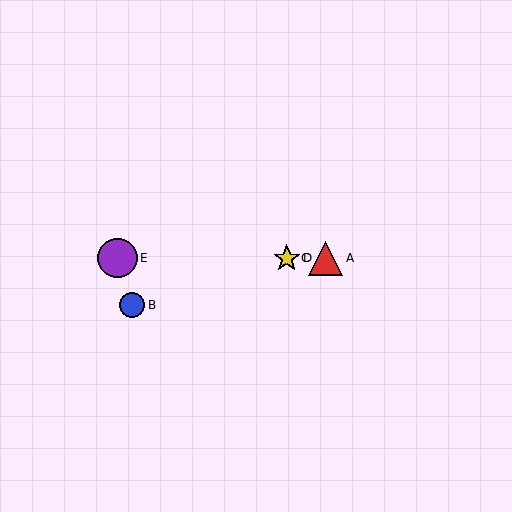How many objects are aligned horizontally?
4 objects (A, C, D, E) are aligned horizontally.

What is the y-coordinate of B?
Object B is at y≈305.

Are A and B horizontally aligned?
No, A is at y≈258 and B is at y≈305.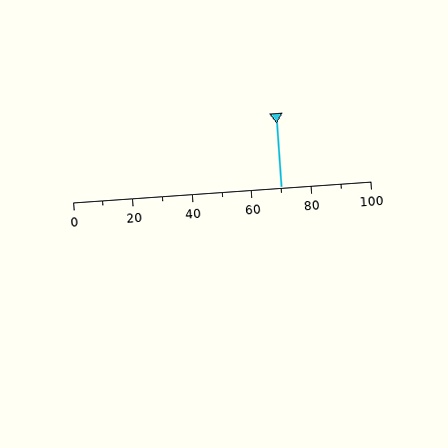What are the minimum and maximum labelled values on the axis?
The axis runs from 0 to 100.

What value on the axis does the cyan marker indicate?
The marker indicates approximately 70.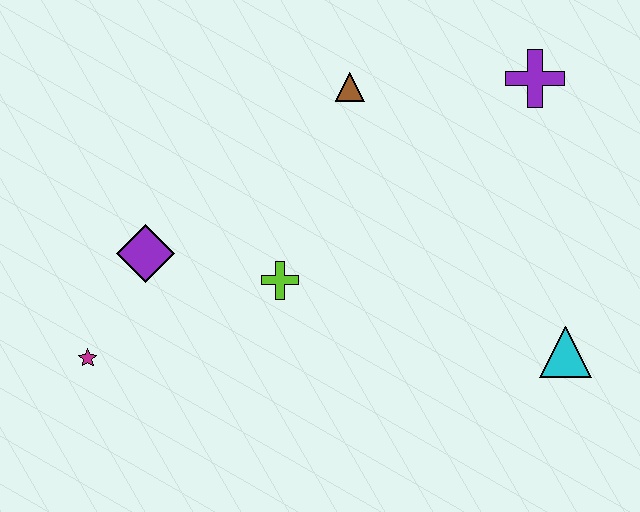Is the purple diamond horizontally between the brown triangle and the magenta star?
Yes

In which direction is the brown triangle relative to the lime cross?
The brown triangle is above the lime cross.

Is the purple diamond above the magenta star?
Yes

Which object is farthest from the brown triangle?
The magenta star is farthest from the brown triangle.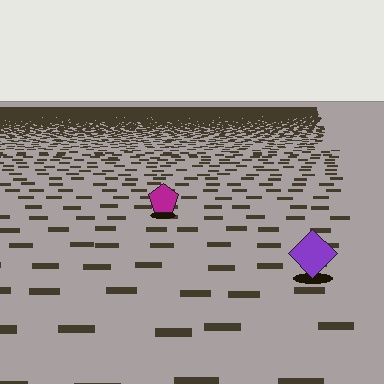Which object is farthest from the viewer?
The magenta pentagon is farthest from the viewer. It appears smaller and the ground texture around it is denser.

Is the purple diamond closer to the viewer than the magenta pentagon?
Yes. The purple diamond is closer — you can tell from the texture gradient: the ground texture is coarser near it.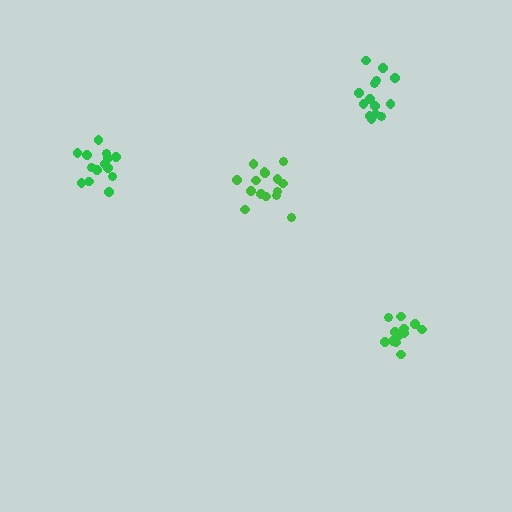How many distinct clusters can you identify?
There are 4 distinct clusters.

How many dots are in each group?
Group 1: 14 dots, Group 2: 15 dots, Group 3: 14 dots, Group 4: 15 dots (58 total).